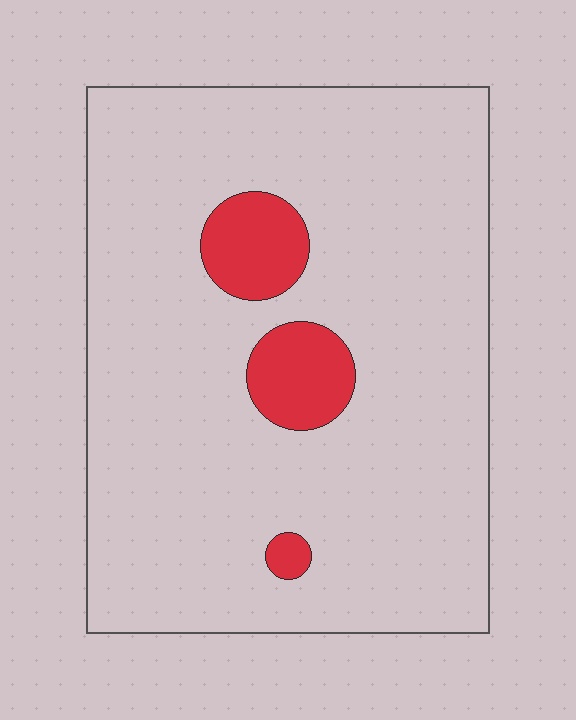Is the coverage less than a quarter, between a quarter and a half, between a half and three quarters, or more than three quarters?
Less than a quarter.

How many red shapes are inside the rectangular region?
3.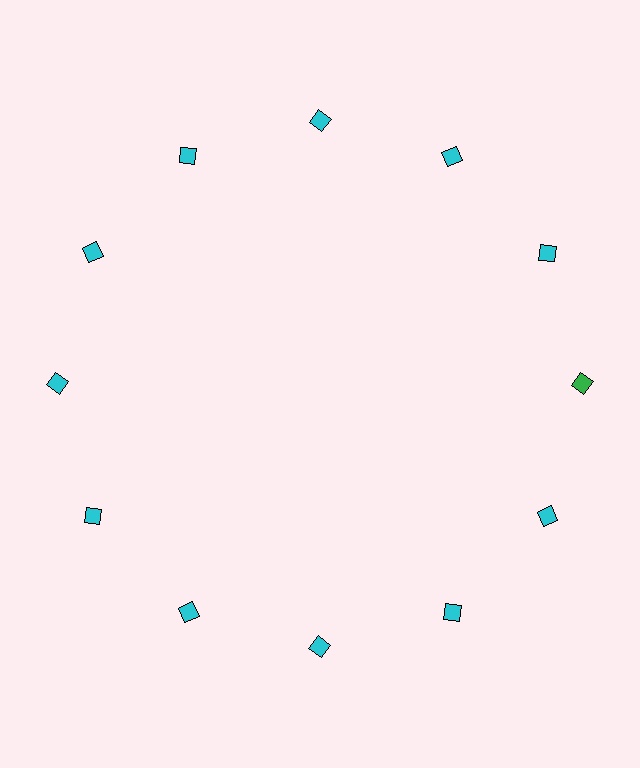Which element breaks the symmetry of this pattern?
The green diamond at roughly the 3 o'clock position breaks the symmetry. All other shapes are cyan diamonds.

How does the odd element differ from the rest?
It has a different color: green instead of cyan.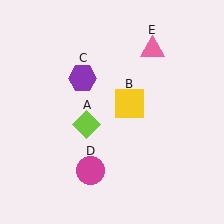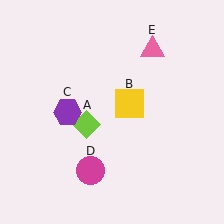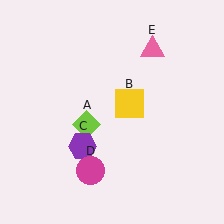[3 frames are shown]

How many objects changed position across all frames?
1 object changed position: purple hexagon (object C).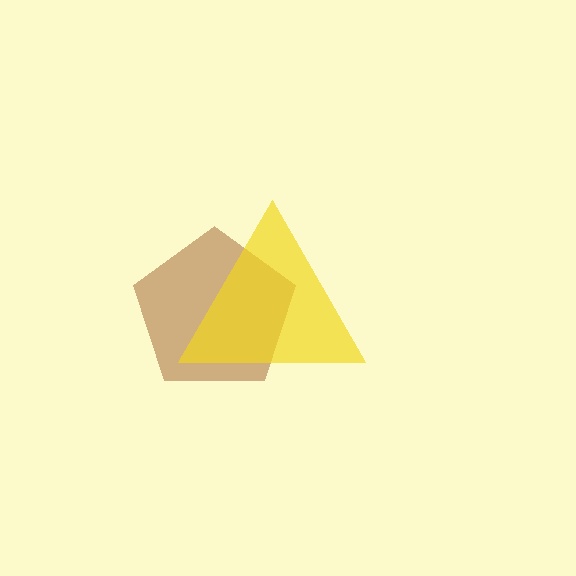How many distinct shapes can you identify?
There are 2 distinct shapes: a brown pentagon, a yellow triangle.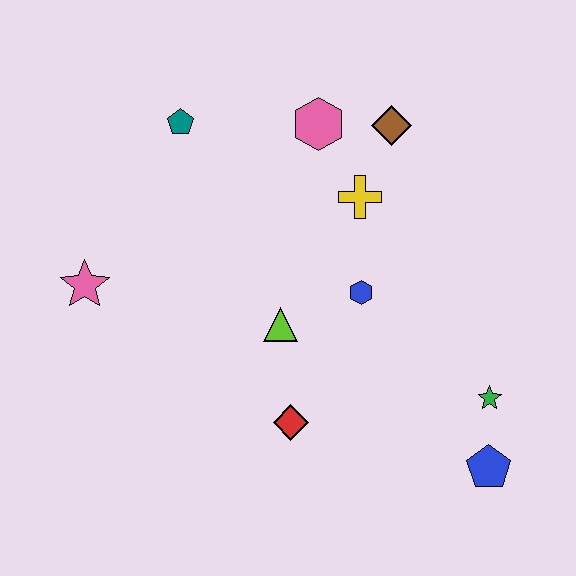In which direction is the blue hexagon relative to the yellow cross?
The blue hexagon is below the yellow cross.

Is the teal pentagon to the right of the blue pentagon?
No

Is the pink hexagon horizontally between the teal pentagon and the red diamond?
No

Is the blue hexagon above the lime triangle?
Yes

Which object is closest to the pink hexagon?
The brown diamond is closest to the pink hexagon.